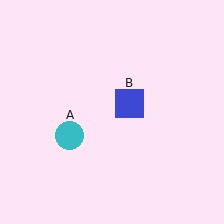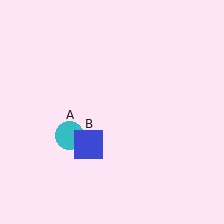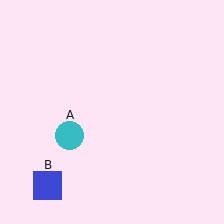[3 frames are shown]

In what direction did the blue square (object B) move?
The blue square (object B) moved down and to the left.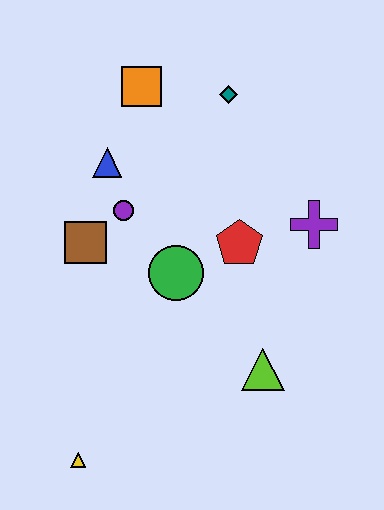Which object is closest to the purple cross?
The red pentagon is closest to the purple cross.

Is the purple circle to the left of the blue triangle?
No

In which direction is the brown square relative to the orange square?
The brown square is below the orange square.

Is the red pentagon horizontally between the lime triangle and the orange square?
Yes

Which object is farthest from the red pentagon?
The yellow triangle is farthest from the red pentagon.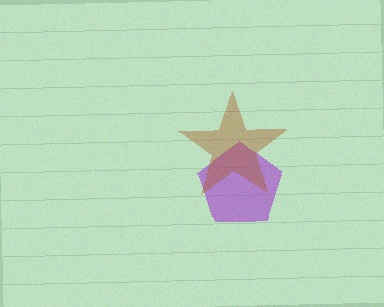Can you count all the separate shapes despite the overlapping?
Yes, there are 2 separate shapes.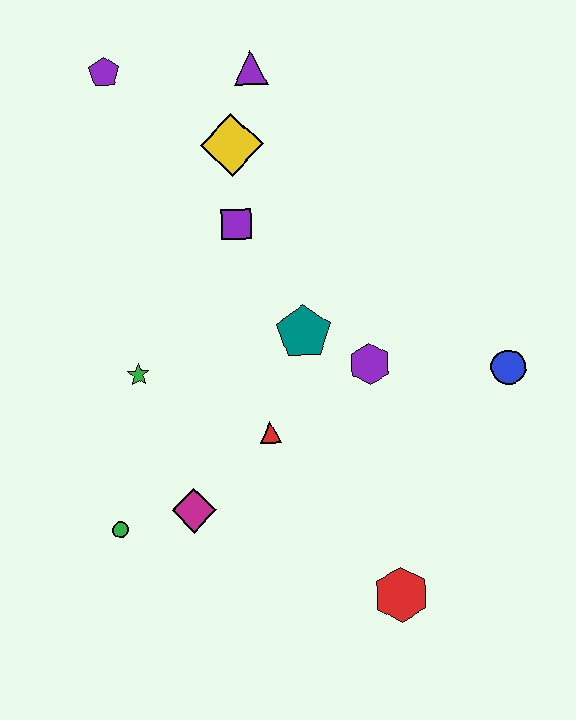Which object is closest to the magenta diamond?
The green circle is closest to the magenta diamond.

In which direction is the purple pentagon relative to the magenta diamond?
The purple pentagon is above the magenta diamond.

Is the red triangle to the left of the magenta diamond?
No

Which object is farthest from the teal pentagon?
The purple pentagon is farthest from the teal pentagon.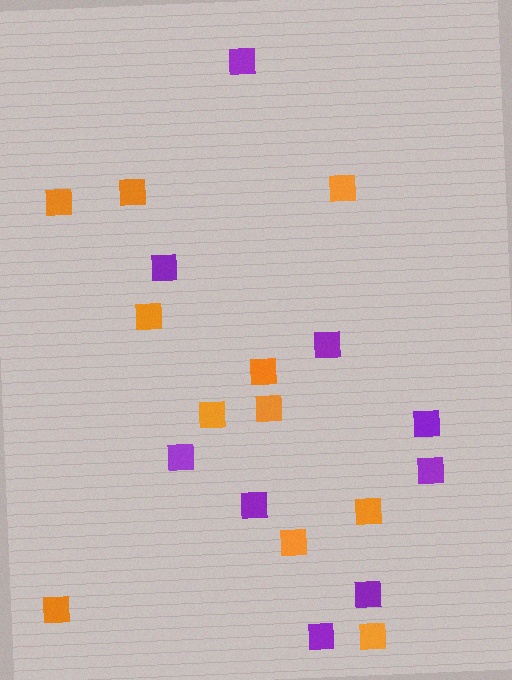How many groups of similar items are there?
There are 2 groups: one group of orange squares (11) and one group of purple squares (9).